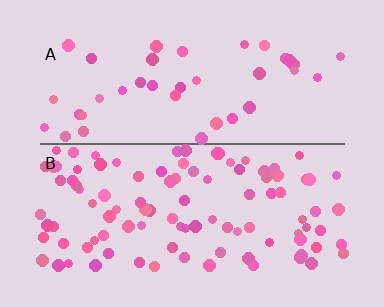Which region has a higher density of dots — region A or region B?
B (the bottom).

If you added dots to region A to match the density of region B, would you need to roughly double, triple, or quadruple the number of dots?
Approximately double.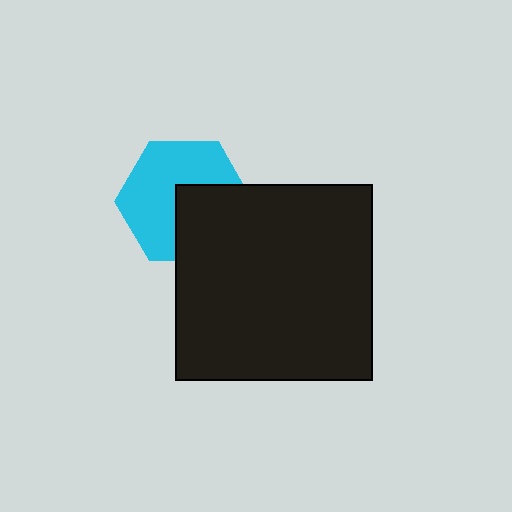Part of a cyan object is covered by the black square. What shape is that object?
It is a hexagon.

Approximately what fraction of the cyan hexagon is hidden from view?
Roughly 39% of the cyan hexagon is hidden behind the black square.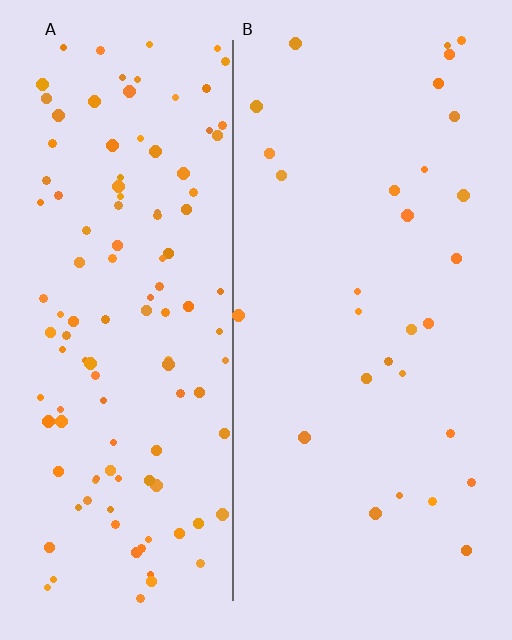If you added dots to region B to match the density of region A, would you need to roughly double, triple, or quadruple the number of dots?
Approximately quadruple.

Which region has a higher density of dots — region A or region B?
A (the left).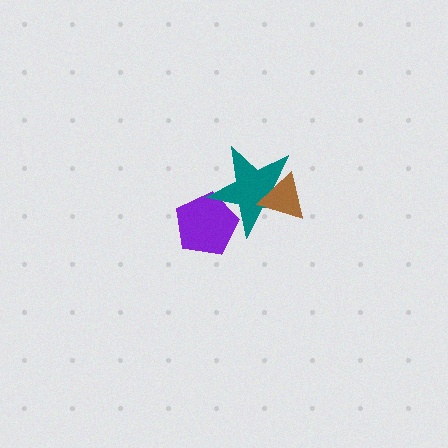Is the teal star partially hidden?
Yes, it is partially covered by another shape.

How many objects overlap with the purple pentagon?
1 object overlaps with the purple pentagon.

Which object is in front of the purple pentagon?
The teal star is in front of the purple pentagon.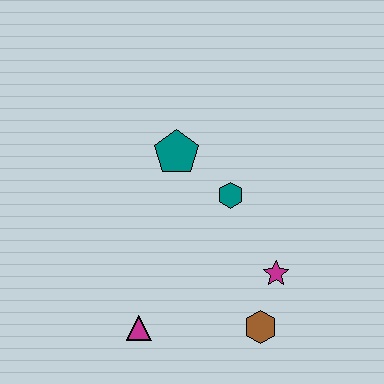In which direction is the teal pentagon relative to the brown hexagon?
The teal pentagon is above the brown hexagon.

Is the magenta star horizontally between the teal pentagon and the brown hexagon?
No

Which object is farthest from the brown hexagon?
The teal pentagon is farthest from the brown hexagon.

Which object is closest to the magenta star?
The brown hexagon is closest to the magenta star.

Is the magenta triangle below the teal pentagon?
Yes